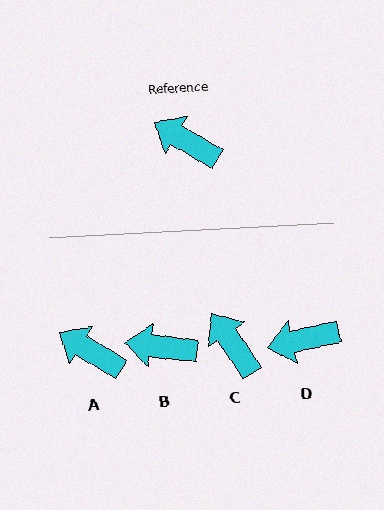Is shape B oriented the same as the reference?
No, it is off by about 24 degrees.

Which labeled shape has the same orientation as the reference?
A.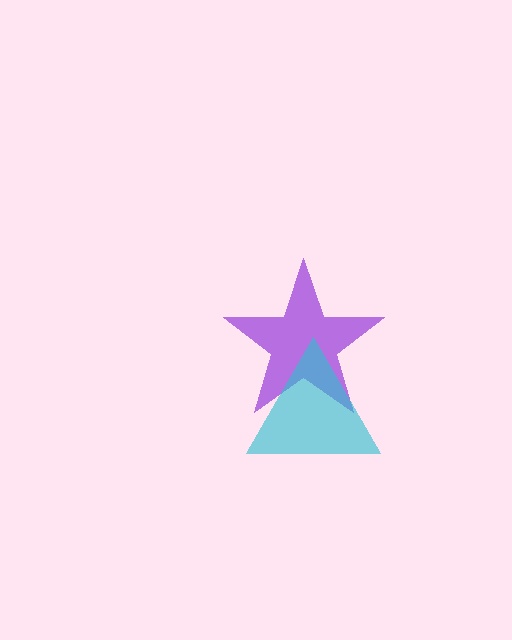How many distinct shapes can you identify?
There are 2 distinct shapes: a purple star, a cyan triangle.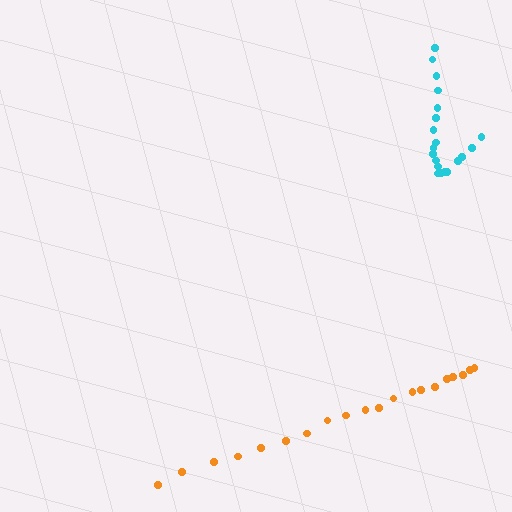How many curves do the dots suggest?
There are 2 distinct paths.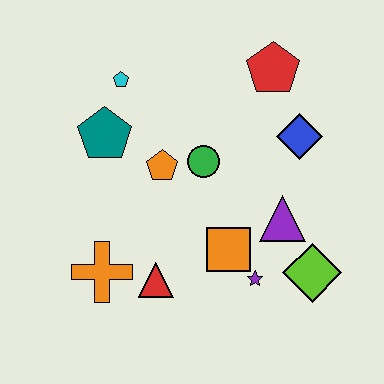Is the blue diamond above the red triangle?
Yes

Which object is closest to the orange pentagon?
The green circle is closest to the orange pentagon.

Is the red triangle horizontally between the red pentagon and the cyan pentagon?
Yes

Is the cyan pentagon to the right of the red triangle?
No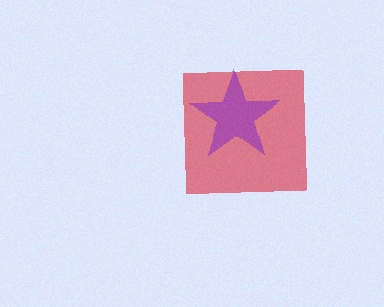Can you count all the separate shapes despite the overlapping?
Yes, there are 2 separate shapes.